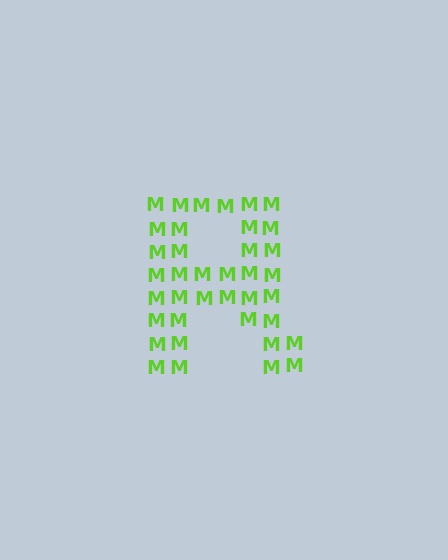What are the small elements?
The small elements are letter M's.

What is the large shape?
The large shape is the letter R.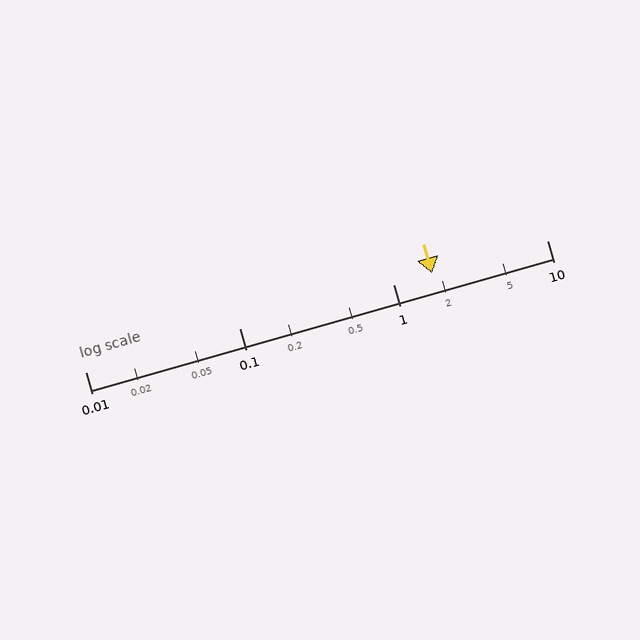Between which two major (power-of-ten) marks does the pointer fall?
The pointer is between 1 and 10.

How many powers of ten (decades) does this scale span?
The scale spans 3 decades, from 0.01 to 10.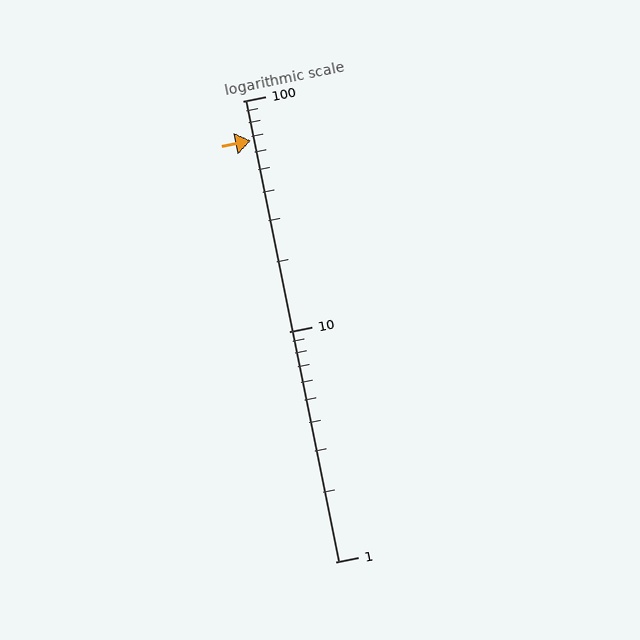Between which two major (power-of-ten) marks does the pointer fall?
The pointer is between 10 and 100.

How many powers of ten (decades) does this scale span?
The scale spans 2 decades, from 1 to 100.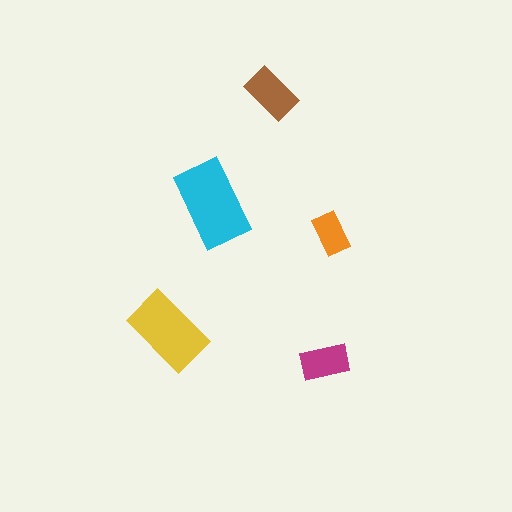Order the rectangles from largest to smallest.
the cyan one, the yellow one, the brown one, the magenta one, the orange one.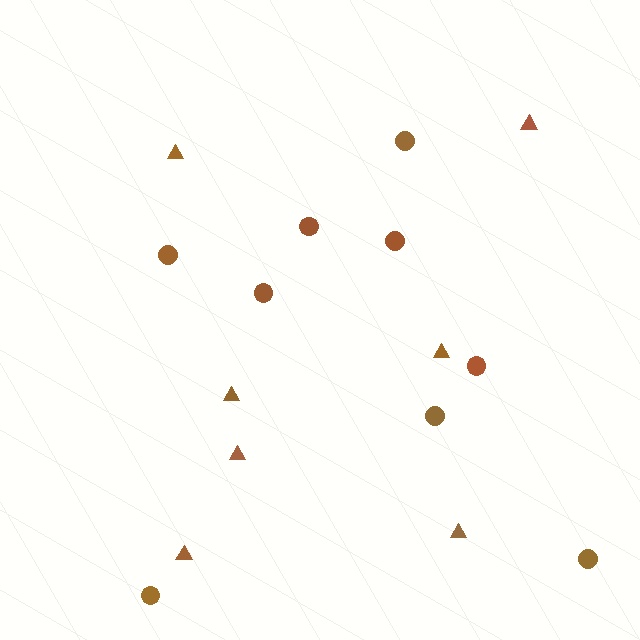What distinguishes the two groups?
There are 2 groups: one group of triangles (7) and one group of circles (9).